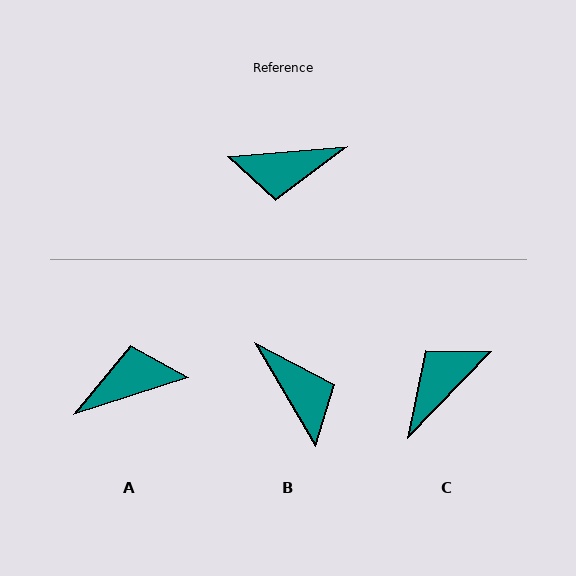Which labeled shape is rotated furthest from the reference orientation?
A, about 167 degrees away.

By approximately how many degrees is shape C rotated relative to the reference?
Approximately 139 degrees clockwise.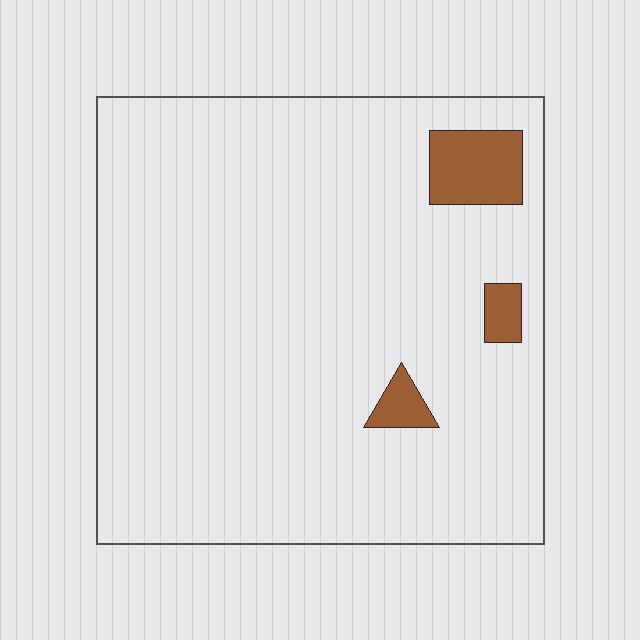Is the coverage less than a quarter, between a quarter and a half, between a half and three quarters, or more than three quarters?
Less than a quarter.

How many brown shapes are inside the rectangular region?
3.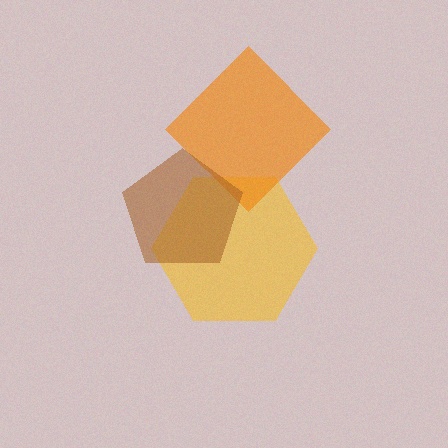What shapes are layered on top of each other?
The layered shapes are: a yellow hexagon, an orange diamond, a brown pentagon.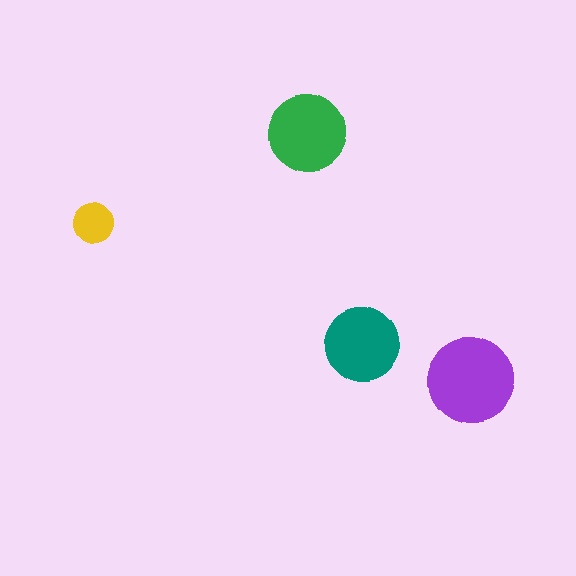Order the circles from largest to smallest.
the purple one, the green one, the teal one, the yellow one.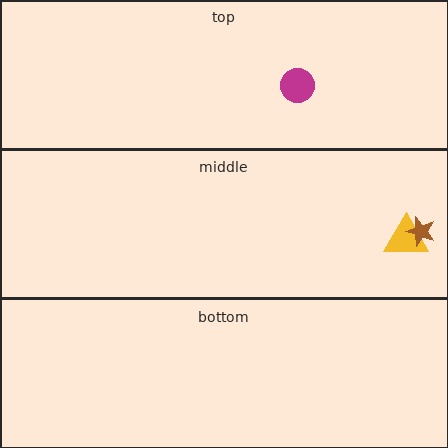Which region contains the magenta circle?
The top region.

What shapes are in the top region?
The magenta circle.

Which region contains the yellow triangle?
The middle region.